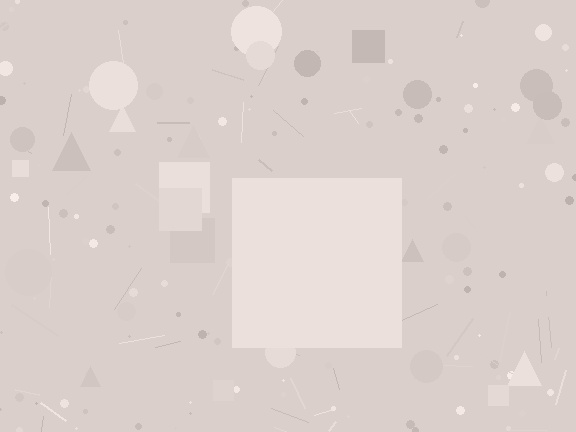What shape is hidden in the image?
A square is hidden in the image.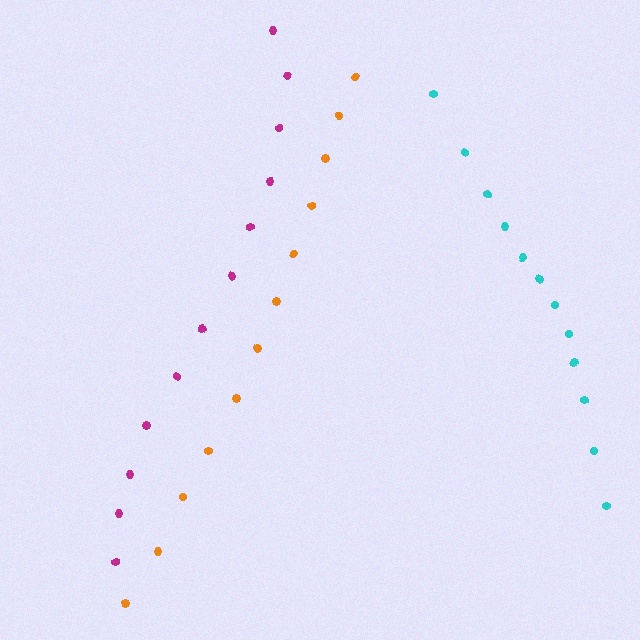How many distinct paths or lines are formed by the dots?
There are 3 distinct paths.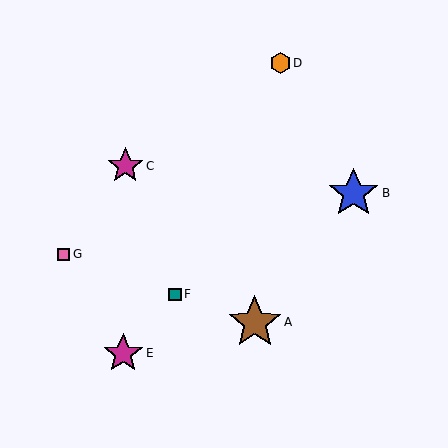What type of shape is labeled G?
Shape G is a pink square.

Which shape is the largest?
The brown star (labeled A) is the largest.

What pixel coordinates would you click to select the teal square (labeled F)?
Click at (175, 294) to select the teal square F.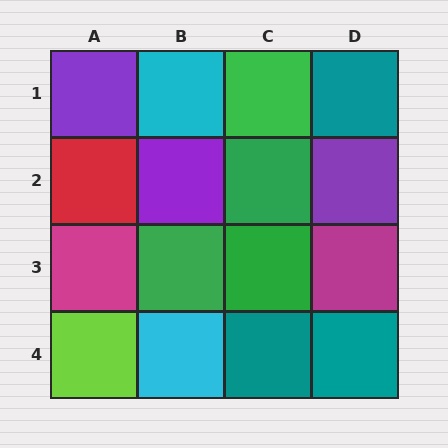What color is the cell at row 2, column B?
Purple.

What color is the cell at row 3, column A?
Magenta.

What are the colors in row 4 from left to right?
Lime, cyan, teal, teal.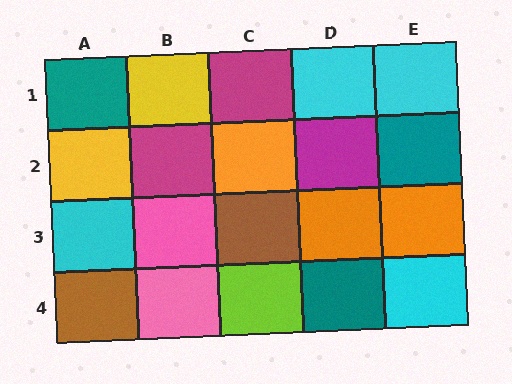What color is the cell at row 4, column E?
Cyan.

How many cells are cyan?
4 cells are cyan.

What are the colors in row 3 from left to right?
Cyan, pink, brown, orange, orange.